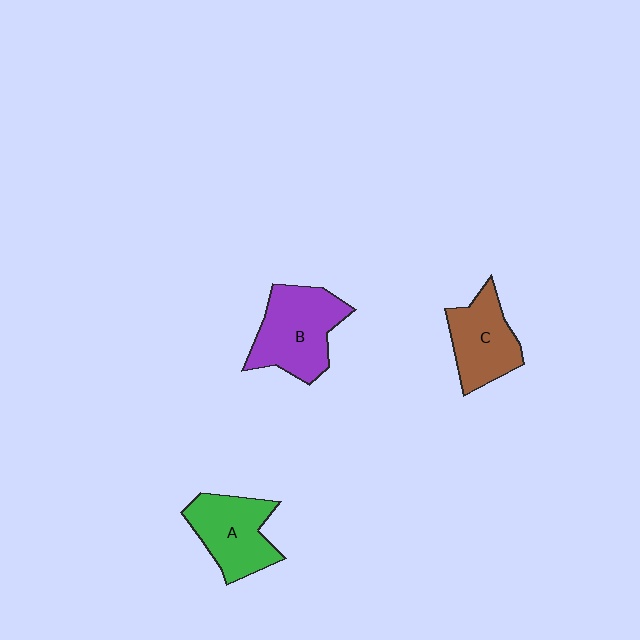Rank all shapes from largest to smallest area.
From largest to smallest: B (purple), A (green), C (brown).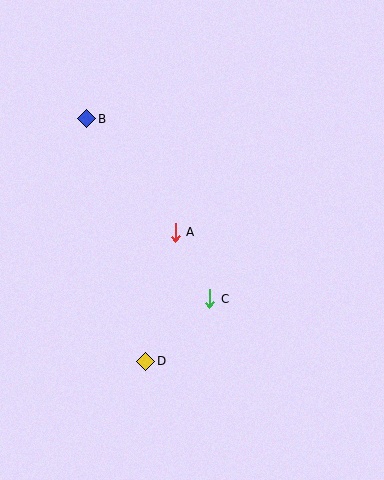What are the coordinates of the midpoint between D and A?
The midpoint between D and A is at (161, 297).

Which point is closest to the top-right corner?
Point A is closest to the top-right corner.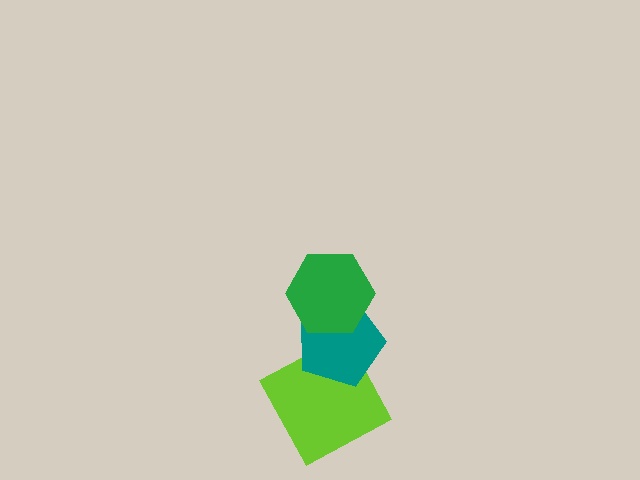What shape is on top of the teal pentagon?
The green hexagon is on top of the teal pentagon.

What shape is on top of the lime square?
The teal pentagon is on top of the lime square.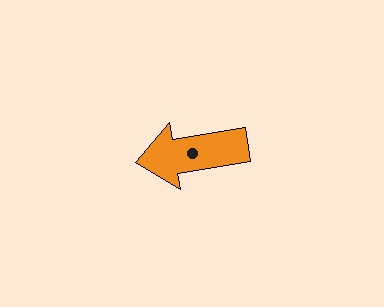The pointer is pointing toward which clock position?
Roughly 9 o'clock.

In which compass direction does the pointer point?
West.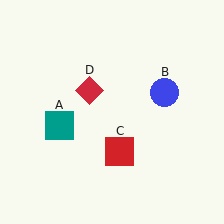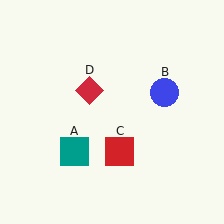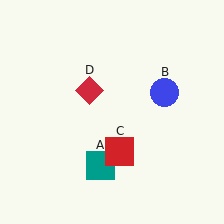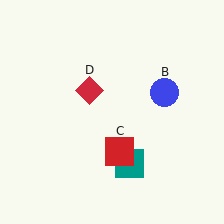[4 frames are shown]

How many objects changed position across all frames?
1 object changed position: teal square (object A).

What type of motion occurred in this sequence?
The teal square (object A) rotated counterclockwise around the center of the scene.